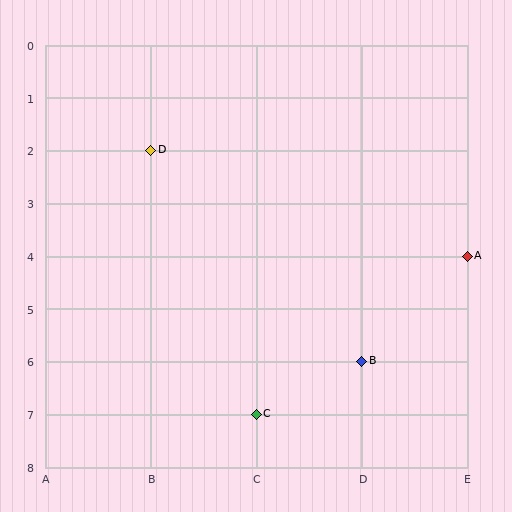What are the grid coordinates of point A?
Point A is at grid coordinates (E, 4).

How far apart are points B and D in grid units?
Points B and D are 2 columns and 4 rows apart (about 4.5 grid units diagonally).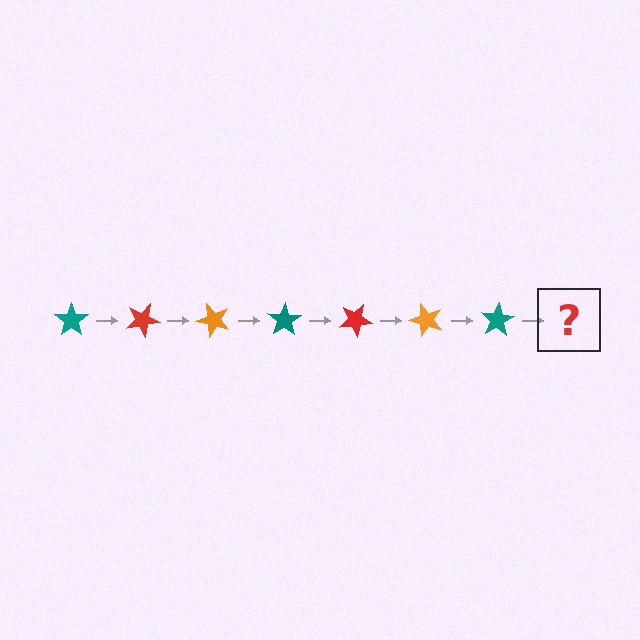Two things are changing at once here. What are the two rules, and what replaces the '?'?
The two rules are that it rotates 25 degrees each step and the color cycles through teal, red, and orange. The '?' should be a red star, rotated 175 degrees from the start.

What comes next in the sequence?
The next element should be a red star, rotated 175 degrees from the start.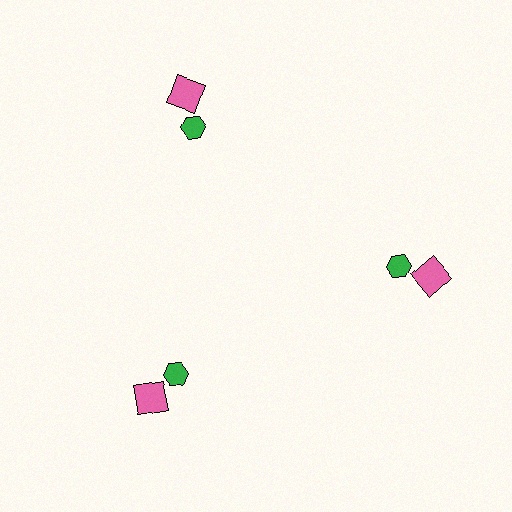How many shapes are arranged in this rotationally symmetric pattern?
There are 6 shapes, arranged in 3 groups of 2.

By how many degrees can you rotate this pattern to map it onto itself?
The pattern maps onto itself every 120 degrees of rotation.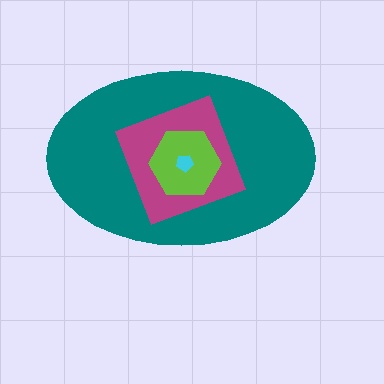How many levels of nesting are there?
4.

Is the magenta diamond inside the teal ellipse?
Yes.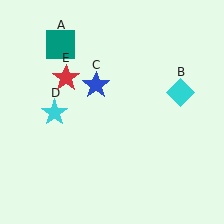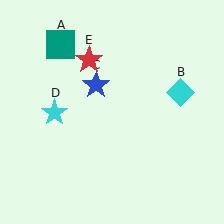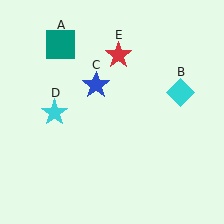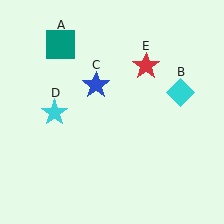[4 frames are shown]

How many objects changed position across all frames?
1 object changed position: red star (object E).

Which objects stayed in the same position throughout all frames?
Teal square (object A) and cyan diamond (object B) and blue star (object C) and cyan star (object D) remained stationary.